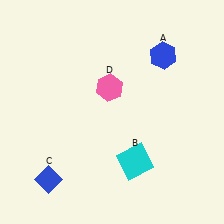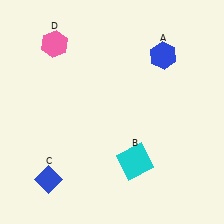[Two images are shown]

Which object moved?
The pink hexagon (D) moved left.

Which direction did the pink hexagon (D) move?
The pink hexagon (D) moved left.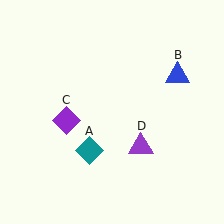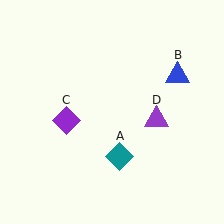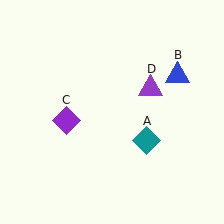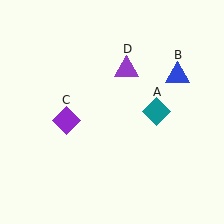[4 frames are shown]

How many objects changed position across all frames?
2 objects changed position: teal diamond (object A), purple triangle (object D).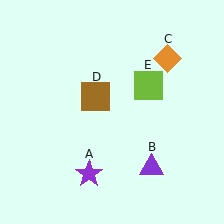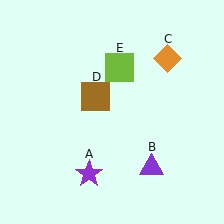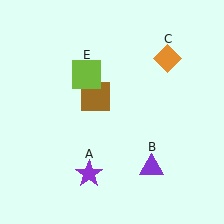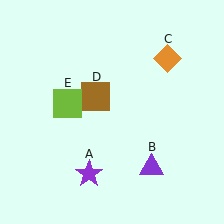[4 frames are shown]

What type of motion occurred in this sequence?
The lime square (object E) rotated counterclockwise around the center of the scene.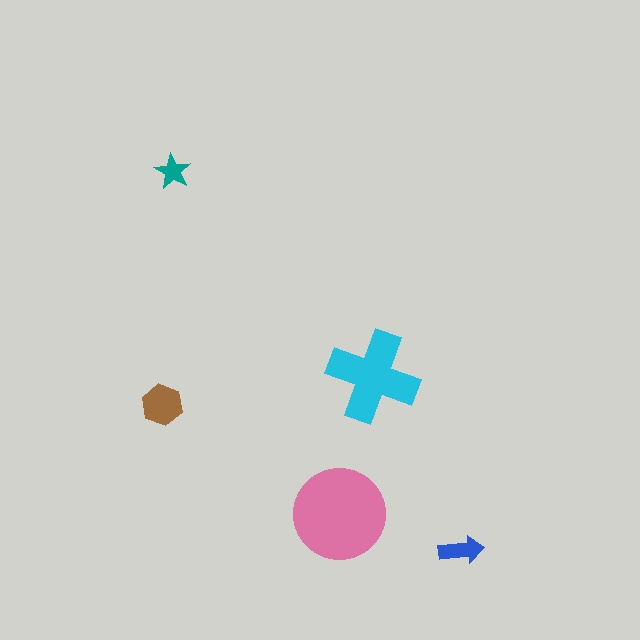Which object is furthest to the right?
The blue arrow is rightmost.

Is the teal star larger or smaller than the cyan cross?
Smaller.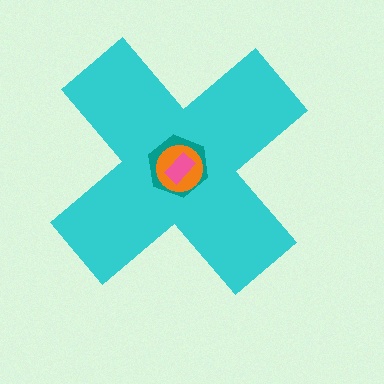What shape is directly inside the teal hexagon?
The orange circle.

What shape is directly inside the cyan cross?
The teal hexagon.